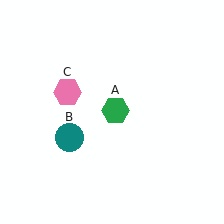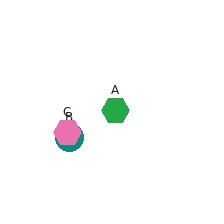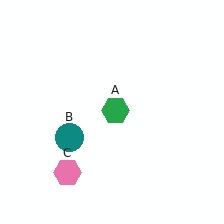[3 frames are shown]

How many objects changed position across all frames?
1 object changed position: pink hexagon (object C).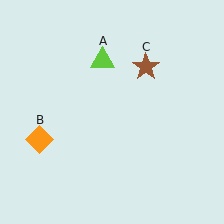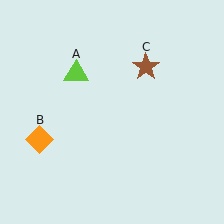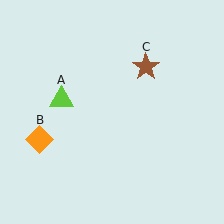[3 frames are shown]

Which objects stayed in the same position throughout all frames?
Orange diamond (object B) and brown star (object C) remained stationary.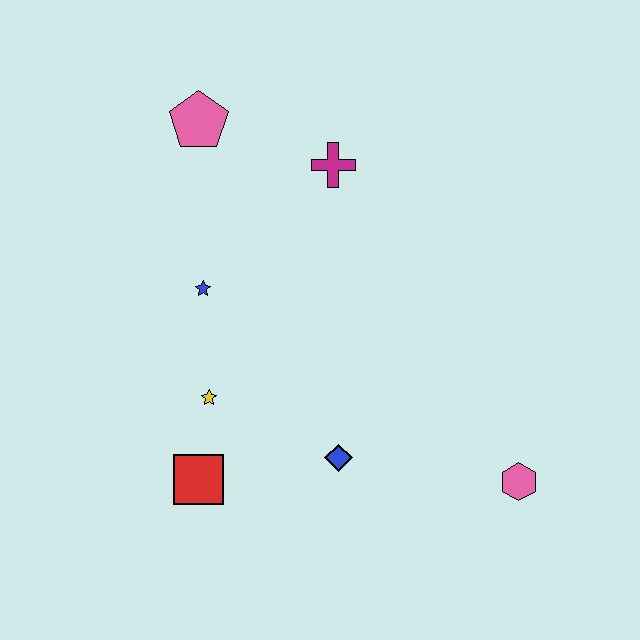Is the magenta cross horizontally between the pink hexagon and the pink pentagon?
Yes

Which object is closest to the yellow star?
The red square is closest to the yellow star.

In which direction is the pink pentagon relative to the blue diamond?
The pink pentagon is above the blue diamond.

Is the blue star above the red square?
Yes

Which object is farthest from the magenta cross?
The pink hexagon is farthest from the magenta cross.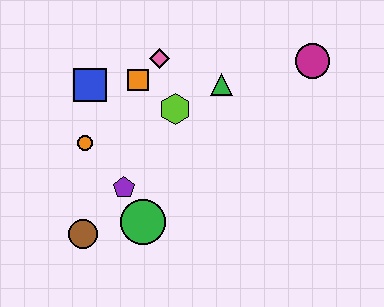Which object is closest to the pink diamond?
The orange square is closest to the pink diamond.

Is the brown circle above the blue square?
No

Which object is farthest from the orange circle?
The magenta circle is farthest from the orange circle.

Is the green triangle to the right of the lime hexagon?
Yes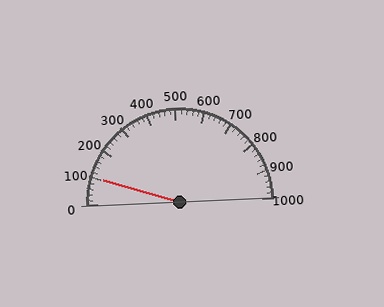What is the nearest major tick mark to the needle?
The nearest major tick mark is 100.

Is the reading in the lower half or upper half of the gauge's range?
The reading is in the lower half of the range (0 to 1000).